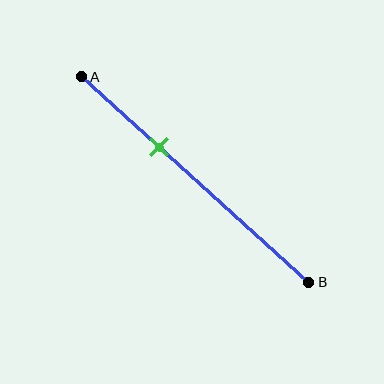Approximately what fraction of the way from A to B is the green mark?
The green mark is approximately 35% of the way from A to B.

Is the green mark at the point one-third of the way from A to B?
Yes, the mark is approximately at the one-third point.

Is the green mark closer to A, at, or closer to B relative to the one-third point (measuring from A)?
The green mark is approximately at the one-third point of segment AB.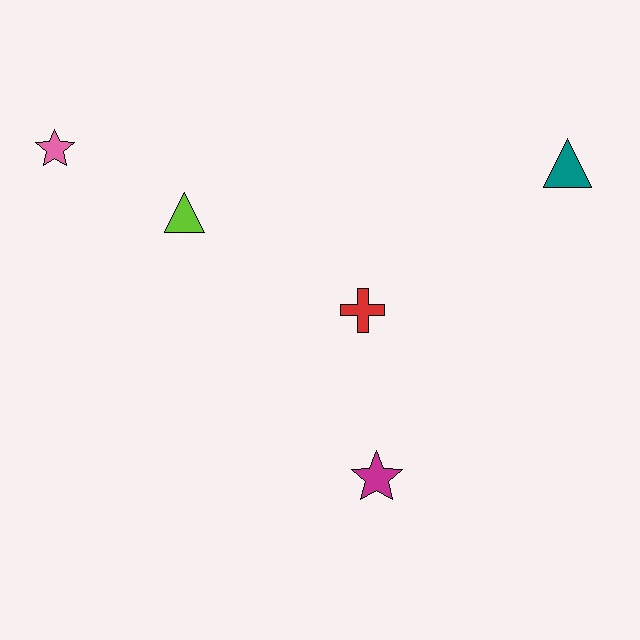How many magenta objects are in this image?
There is 1 magenta object.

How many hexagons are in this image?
There are no hexagons.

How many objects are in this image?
There are 5 objects.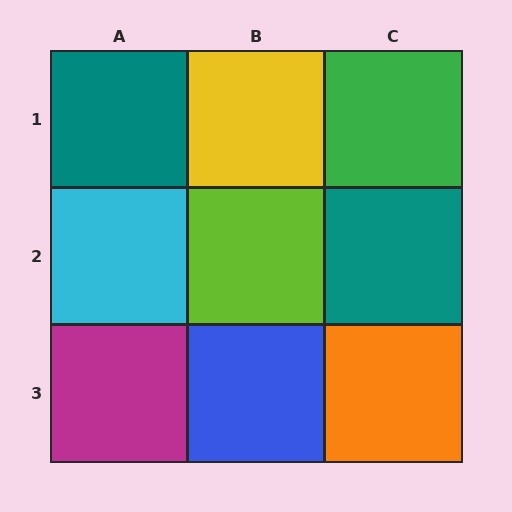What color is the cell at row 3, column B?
Blue.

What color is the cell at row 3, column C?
Orange.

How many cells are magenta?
1 cell is magenta.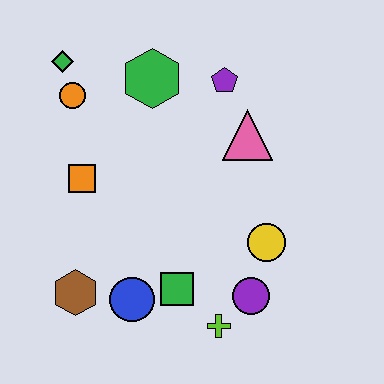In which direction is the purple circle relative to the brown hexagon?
The purple circle is to the right of the brown hexagon.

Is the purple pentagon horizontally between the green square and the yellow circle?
Yes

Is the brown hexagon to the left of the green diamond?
No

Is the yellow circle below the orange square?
Yes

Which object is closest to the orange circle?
The green diamond is closest to the orange circle.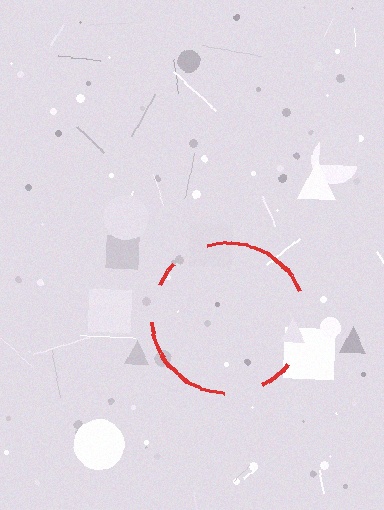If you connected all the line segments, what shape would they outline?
They would outline a circle.